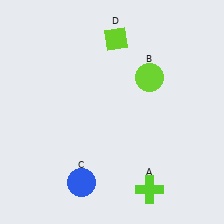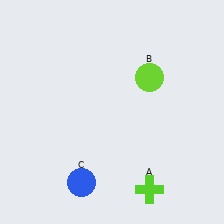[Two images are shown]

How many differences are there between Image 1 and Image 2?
There is 1 difference between the two images.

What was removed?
The lime diamond (D) was removed in Image 2.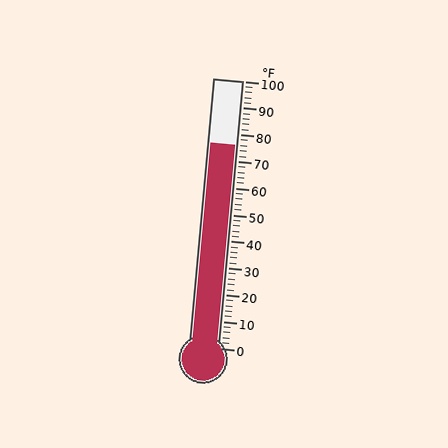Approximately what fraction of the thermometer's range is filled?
The thermometer is filled to approximately 75% of its range.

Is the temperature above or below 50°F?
The temperature is above 50°F.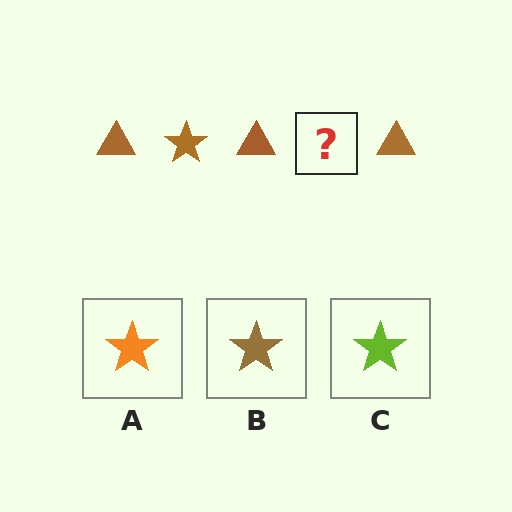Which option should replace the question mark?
Option B.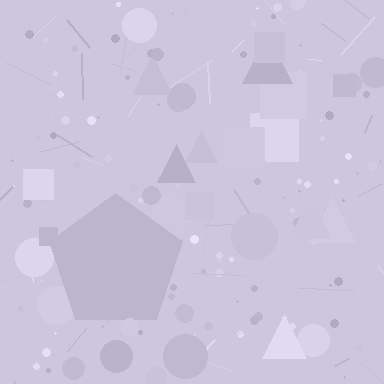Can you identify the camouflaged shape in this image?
The camouflaged shape is a pentagon.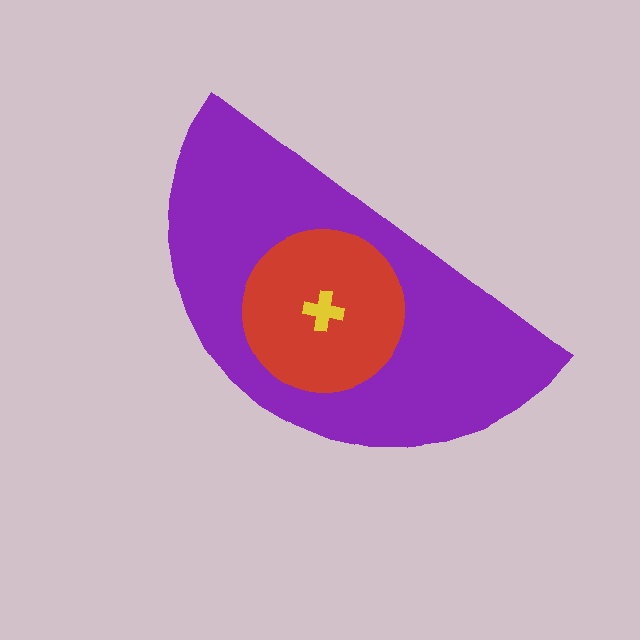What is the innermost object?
The yellow cross.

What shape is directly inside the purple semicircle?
The red circle.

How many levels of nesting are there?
3.